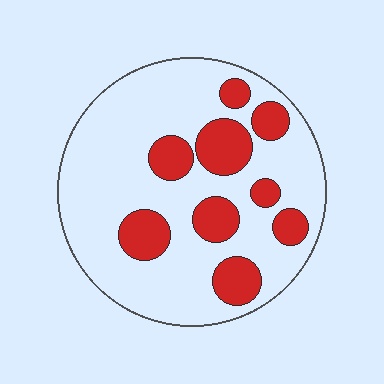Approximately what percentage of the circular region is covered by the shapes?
Approximately 25%.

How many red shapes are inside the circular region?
9.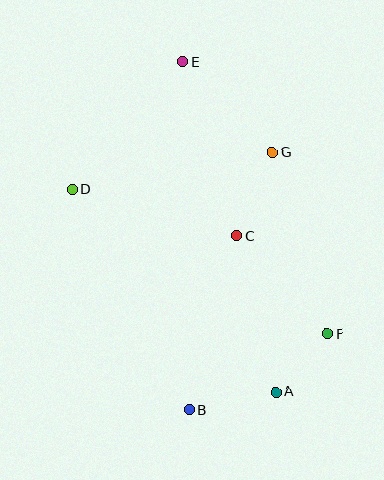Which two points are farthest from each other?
Points B and E are farthest from each other.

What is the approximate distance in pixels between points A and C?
The distance between A and C is approximately 161 pixels.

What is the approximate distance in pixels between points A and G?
The distance between A and G is approximately 239 pixels.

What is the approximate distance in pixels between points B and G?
The distance between B and G is approximately 270 pixels.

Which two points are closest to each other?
Points A and F are closest to each other.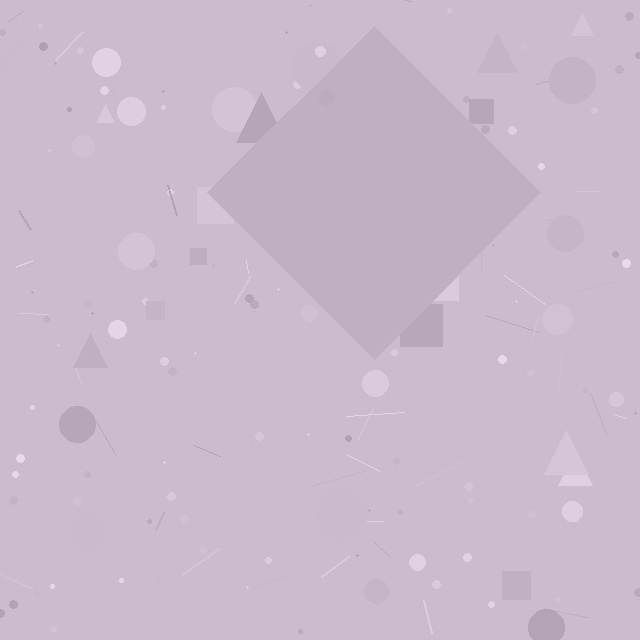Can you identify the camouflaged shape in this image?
The camouflaged shape is a diamond.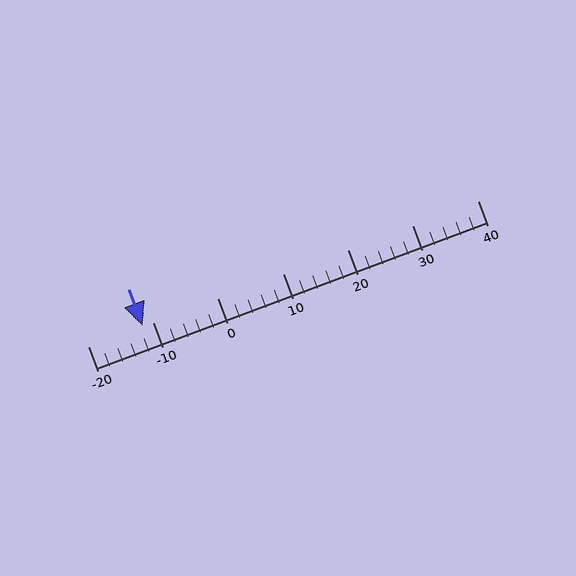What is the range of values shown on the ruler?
The ruler shows values from -20 to 40.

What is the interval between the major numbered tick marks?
The major tick marks are spaced 10 units apart.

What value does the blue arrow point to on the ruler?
The blue arrow points to approximately -12.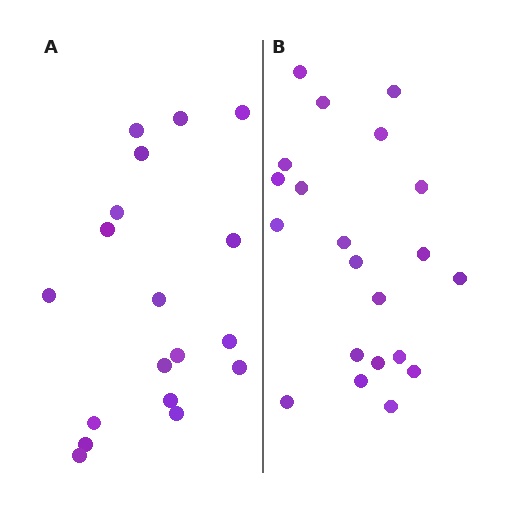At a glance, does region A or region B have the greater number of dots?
Region B (the right region) has more dots.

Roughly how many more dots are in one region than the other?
Region B has just a few more — roughly 2 or 3 more dots than region A.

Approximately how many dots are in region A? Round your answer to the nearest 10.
About 20 dots. (The exact count is 18, which rounds to 20.)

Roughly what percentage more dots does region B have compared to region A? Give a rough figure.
About 15% more.